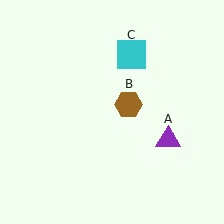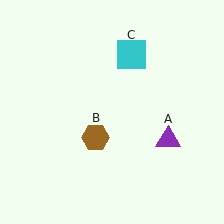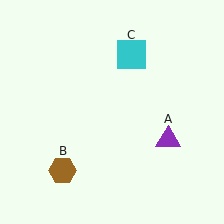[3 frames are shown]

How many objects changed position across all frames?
1 object changed position: brown hexagon (object B).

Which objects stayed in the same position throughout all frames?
Purple triangle (object A) and cyan square (object C) remained stationary.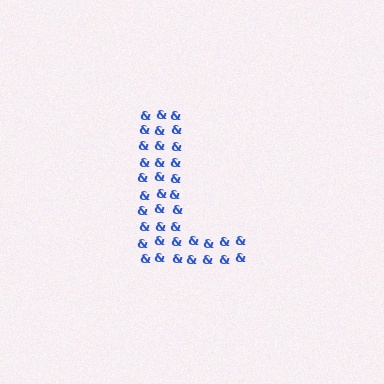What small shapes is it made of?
It is made of small ampersands.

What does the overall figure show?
The overall figure shows the letter L.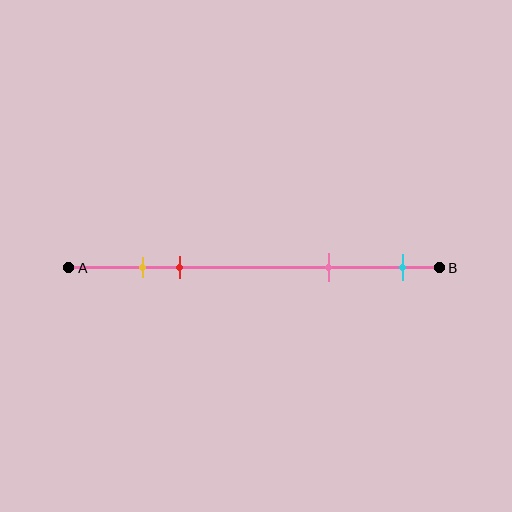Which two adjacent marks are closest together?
The yellow and red marks are the closest adjacent pair.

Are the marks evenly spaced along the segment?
No, the marks are not evenly spaced.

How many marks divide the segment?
There are 4 marks dividing the segment.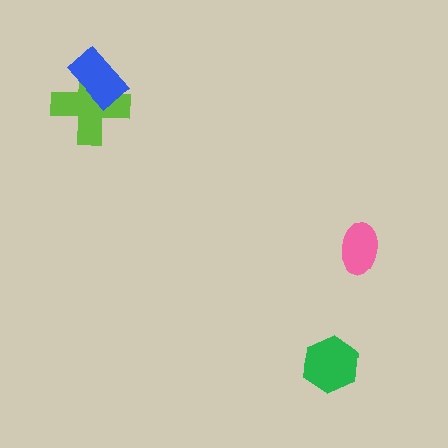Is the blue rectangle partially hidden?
No, no other shape covers it.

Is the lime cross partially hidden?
Yes, it is partially covered by another shape.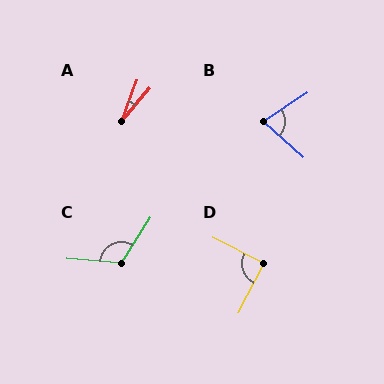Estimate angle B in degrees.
Approximately 75 degrees.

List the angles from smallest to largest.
A (20°), B (75°), D (90°), C (117°).